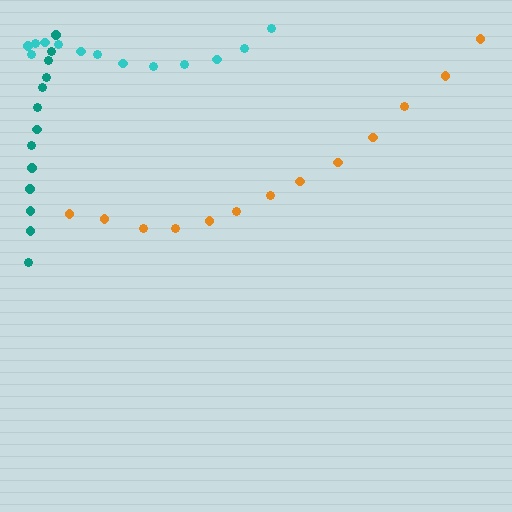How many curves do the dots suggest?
There are 3 distinct paths.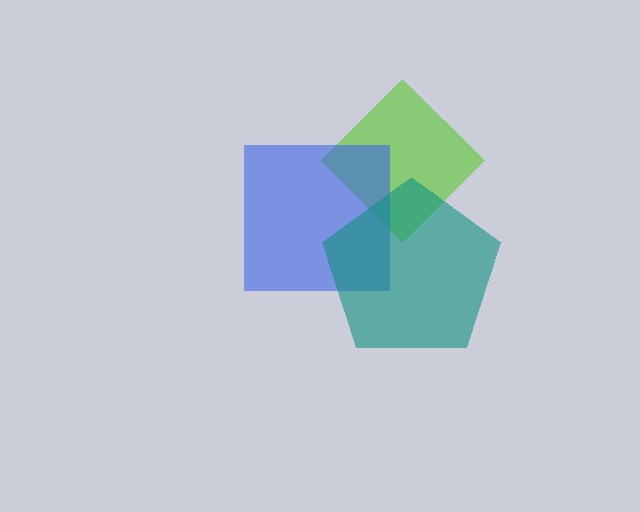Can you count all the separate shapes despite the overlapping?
Yes, there are 3 separate shapes.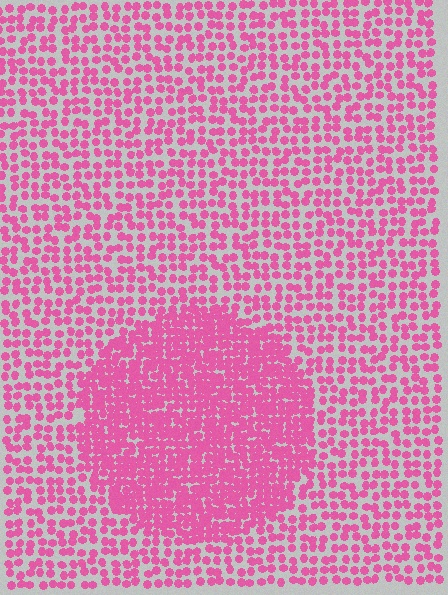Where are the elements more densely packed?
The elements are more densely packed inside the circle boundary.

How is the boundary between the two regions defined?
The boundary is defined by a change in element density (approximately 2.0x ratio). All elements are the same color, size, and shape.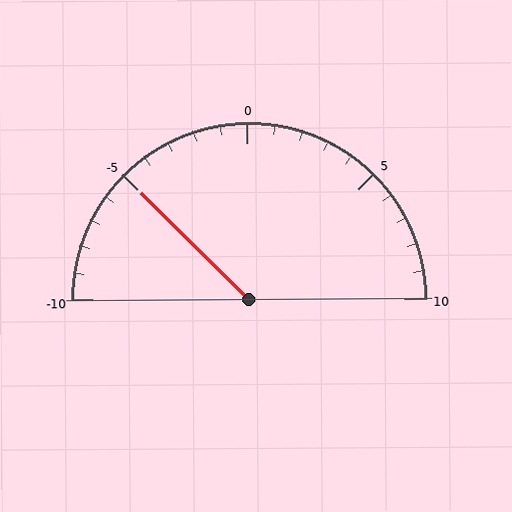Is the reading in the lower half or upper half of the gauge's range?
The reading is in the lower half of the range (-10 to 10).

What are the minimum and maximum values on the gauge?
The gauge ranges from -10 to 10.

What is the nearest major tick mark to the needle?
The nearest major tick mark is -5.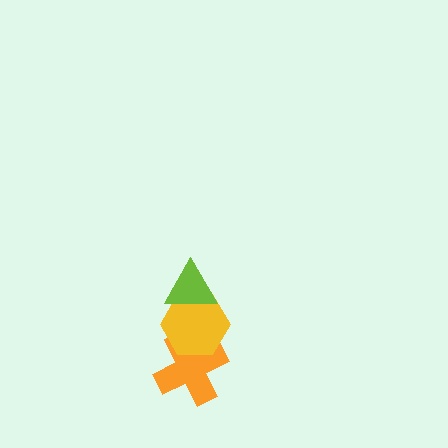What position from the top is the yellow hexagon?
The yellow hexagon is 2nd from the top.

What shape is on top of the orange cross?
The yellow hexagon is on top of the orange cross.